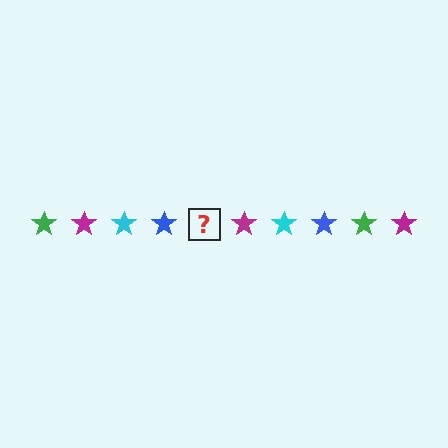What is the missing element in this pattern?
The missing element is a green star.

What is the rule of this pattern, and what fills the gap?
The rule is that the pattern cycles through green, magenta, cyan, blue stars. The gap should be filled with a green star.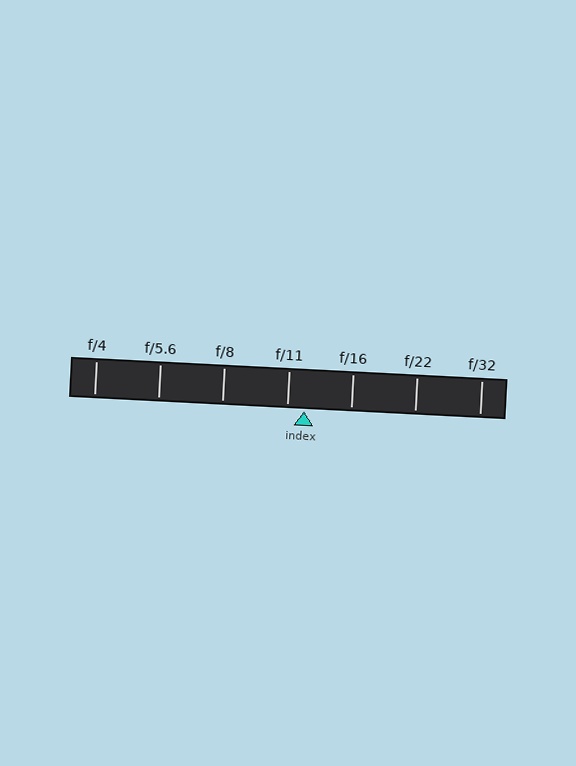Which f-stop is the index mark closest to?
The index mark is closest to f/11.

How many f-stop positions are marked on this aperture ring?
There are 7 f-stop positions marked.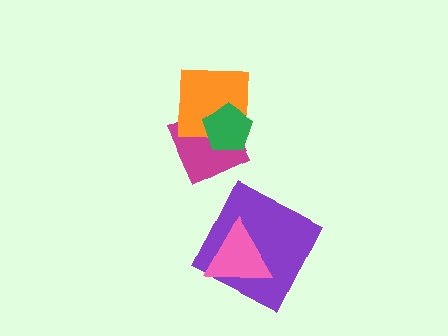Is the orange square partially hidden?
Yes, it is partially covered by another shape.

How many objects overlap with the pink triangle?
1 object overlaps with the pink triangle.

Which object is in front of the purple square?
The pink triangle is in front of the purple square.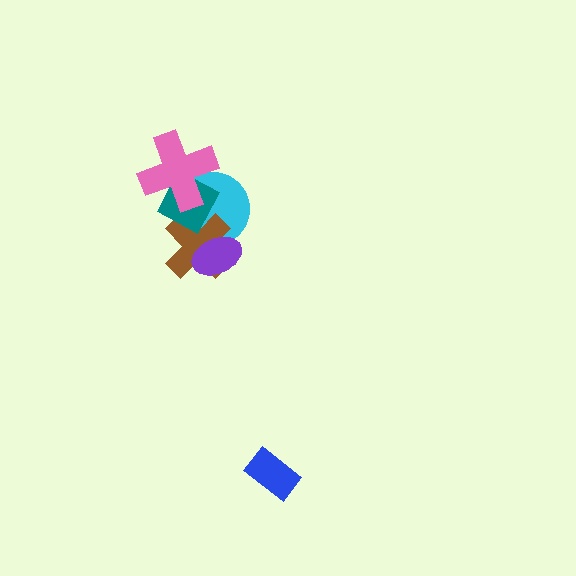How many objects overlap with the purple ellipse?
2 objects overlap with the purple ellipse.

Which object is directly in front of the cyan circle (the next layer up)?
The brown cross is directly in front of the cyan circle.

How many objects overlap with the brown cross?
3 objects overlap with the brown cross.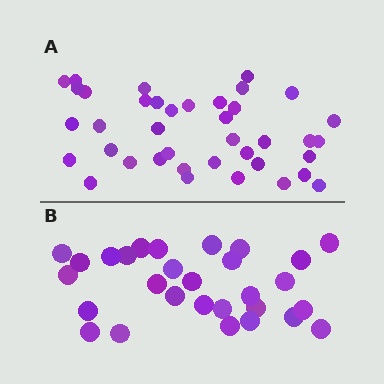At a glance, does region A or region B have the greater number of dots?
Region A (the top region) has more dots.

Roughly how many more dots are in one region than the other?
Region A has roughly 10 or so more dots than region B.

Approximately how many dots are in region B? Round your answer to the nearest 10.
About 30 dots. (The exact count is 29, which rounds to 30.)